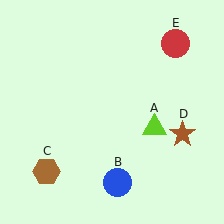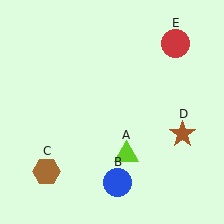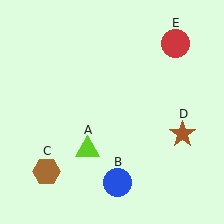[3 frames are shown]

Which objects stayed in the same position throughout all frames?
Blue circle (object B) and brown hexagon (object C) and brown star (object D) and red circle (object E) remained stationary.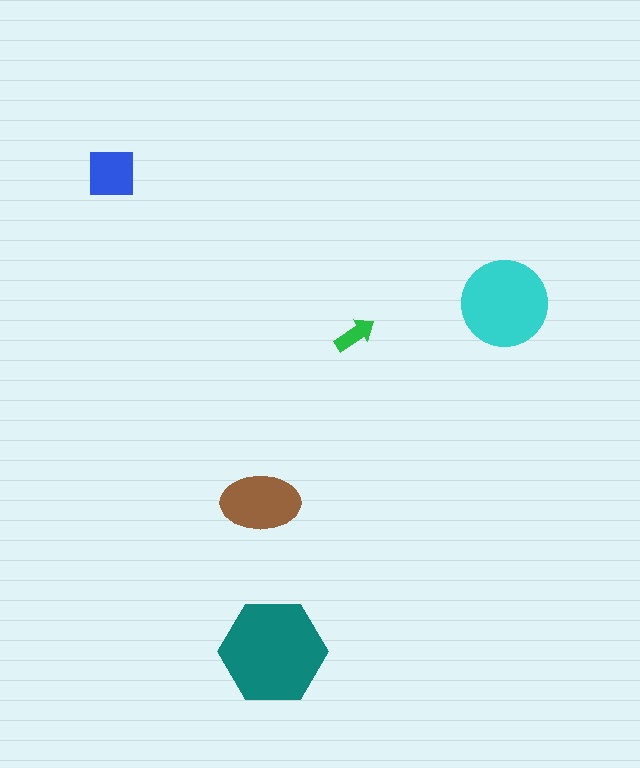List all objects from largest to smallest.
The teal hexagon, the cyan circle, the brown ellipse, the blue square, the green arrow.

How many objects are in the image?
There are 5 objects in the image.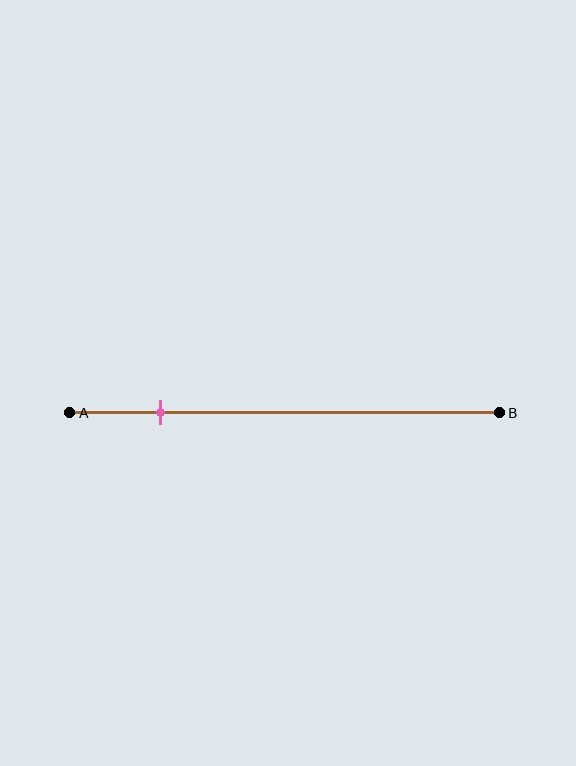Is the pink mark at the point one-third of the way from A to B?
No, the mark is at about 20% from A, not at the 33% one-third point.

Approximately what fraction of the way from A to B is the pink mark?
The pink mark is approximately 20% of the way from A to B.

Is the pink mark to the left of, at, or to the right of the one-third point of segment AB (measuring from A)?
The pink mark is to the left of the one-third point of segment AB.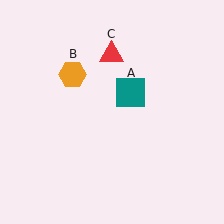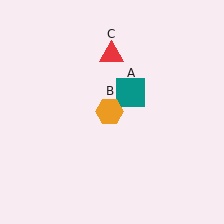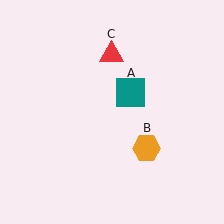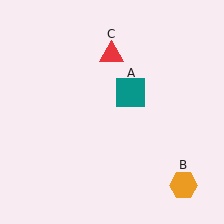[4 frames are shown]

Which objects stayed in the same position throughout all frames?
Teal square (object A) and red triangle (object C) remained stationary.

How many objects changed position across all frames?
1 object changed position: orange hexagon (object B).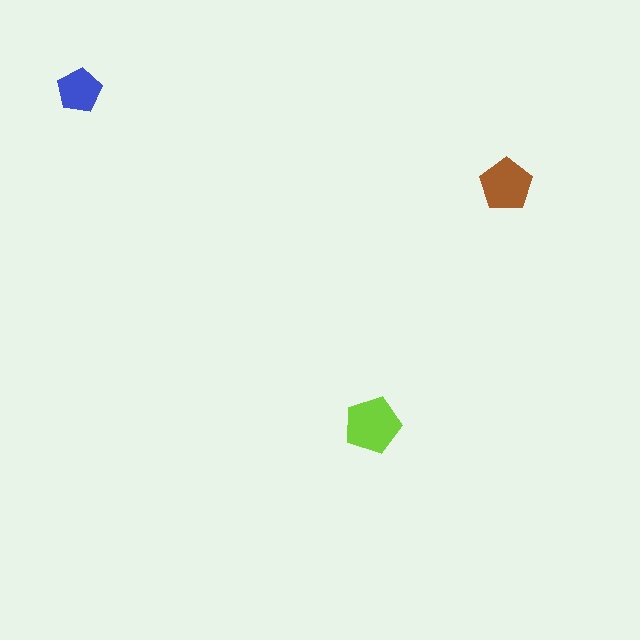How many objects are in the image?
There are 3 objects in the image.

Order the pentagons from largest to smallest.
the lime one, the brown one, the blue one.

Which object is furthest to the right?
The brown pentagon is rightmost.